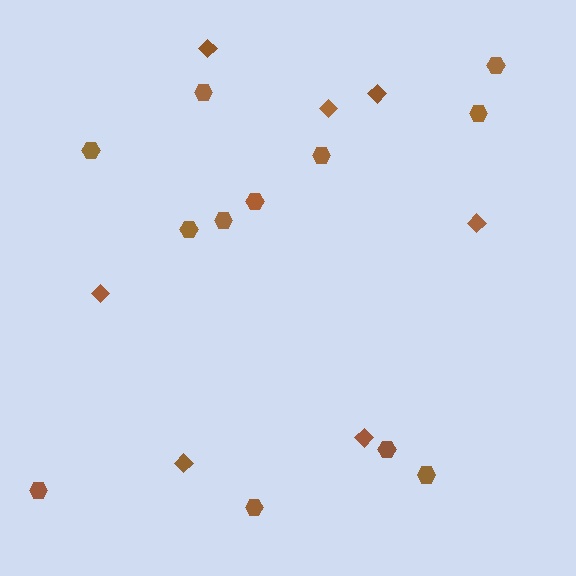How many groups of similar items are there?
There are 2 groups: one group of hexagons (12) and one group of diamonds (7).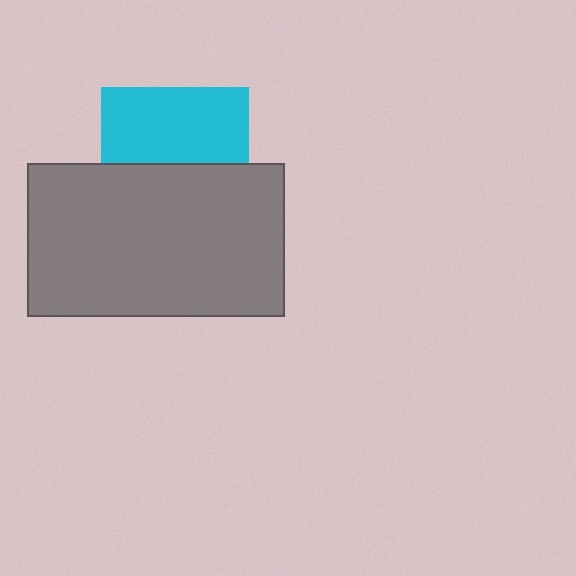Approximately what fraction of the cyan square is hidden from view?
Roughly 49% of the cyan square is hidden behind the gray rectangle.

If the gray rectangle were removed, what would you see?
You would see the complete cyan square.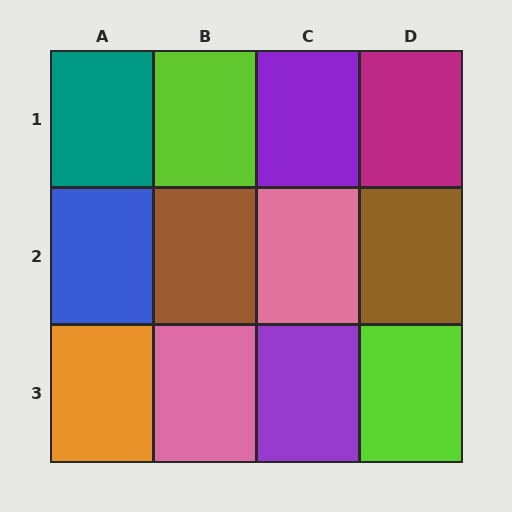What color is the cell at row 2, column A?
Blue.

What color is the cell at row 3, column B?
Pink.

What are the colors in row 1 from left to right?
Teal, lime, purple, magenta.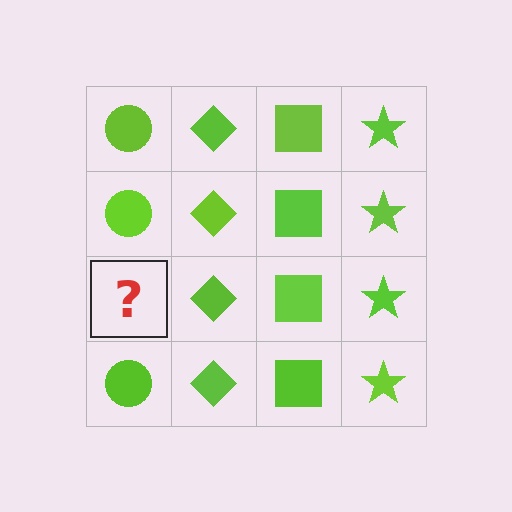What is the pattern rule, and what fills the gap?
The rule is that each column has a consistent shape. The gap should be filled with a lime circle.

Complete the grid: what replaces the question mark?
The question mark should be replaced with a lime circle.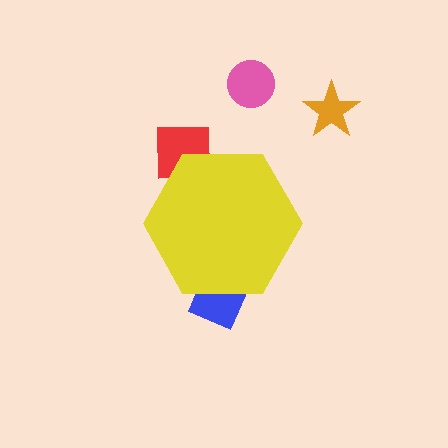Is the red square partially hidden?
Yes, the red square is partially hidden behind the yellow hexagon.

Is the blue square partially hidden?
Yes, the blue square is partially hidden behind the yellow hexagon.